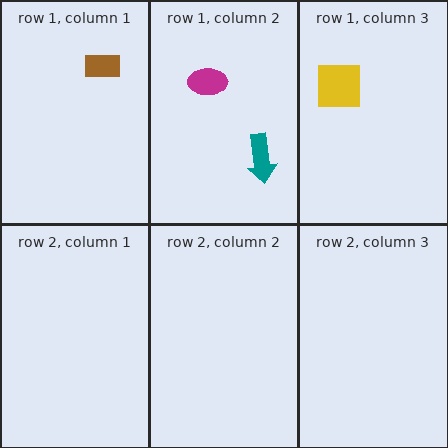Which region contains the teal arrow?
The row 1, column 2 region.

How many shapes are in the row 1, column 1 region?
1.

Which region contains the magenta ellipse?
The row 1, column 2 region.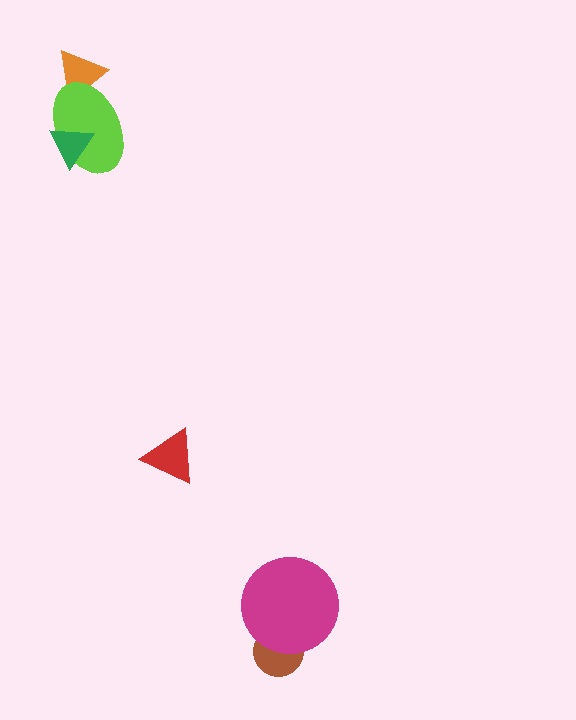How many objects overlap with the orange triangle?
1 object overlaps with the orange triangle.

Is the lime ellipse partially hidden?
Yes, it is partially covered by another shape.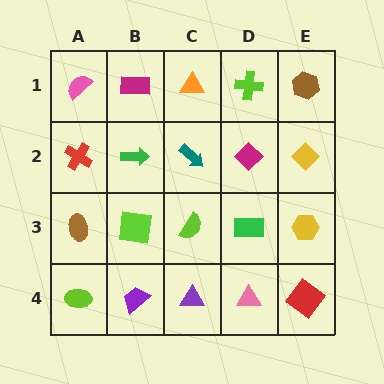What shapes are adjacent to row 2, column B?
A magenta rectangle (row 1, column B), a lime square (row 3, column B), a red cross (row 2, column A), a teal arrow (row 2, column C).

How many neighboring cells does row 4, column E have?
2.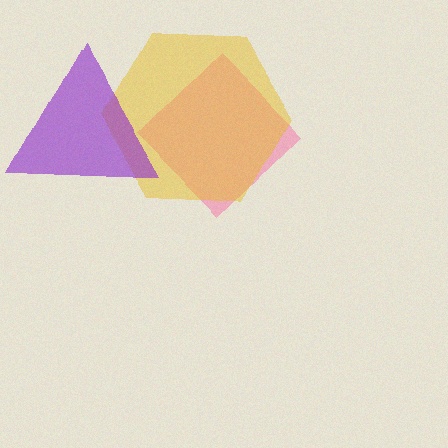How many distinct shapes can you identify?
There are 3 distinct shapes: a pink diamond, a yellow hexagon, a purple triangle.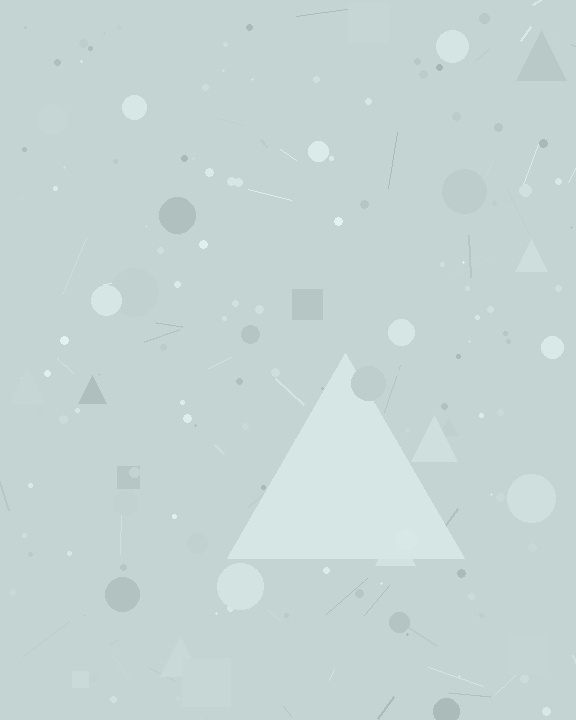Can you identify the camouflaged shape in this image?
The camouflaged shape is a triangle.